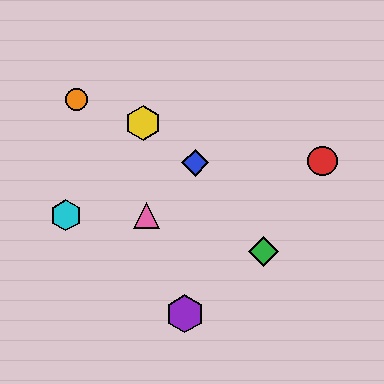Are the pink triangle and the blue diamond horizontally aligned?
No, the pink triangle is at y≈215 and the blue diamond is at y≈163.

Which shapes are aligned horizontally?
The cyan hexagon, the pink triangle are aligned horizontally.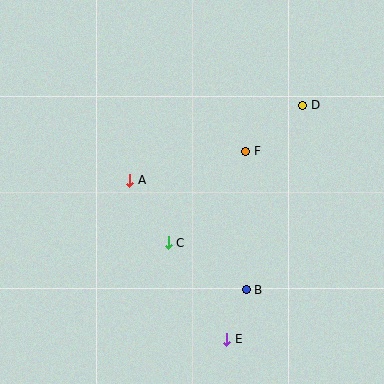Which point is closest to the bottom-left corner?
Point C is closest to the bottom-left corner.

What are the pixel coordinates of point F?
Point F is at (246, 151).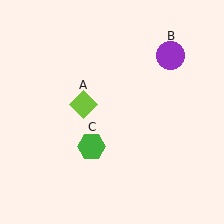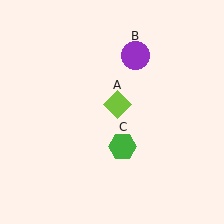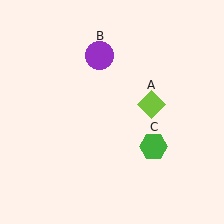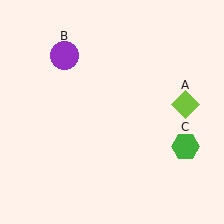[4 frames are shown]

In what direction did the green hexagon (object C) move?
The green hexagon (object C) moved right.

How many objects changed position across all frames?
3 objects changed position: lime diamond (object A), purple circle (object B), green hexagon (object C).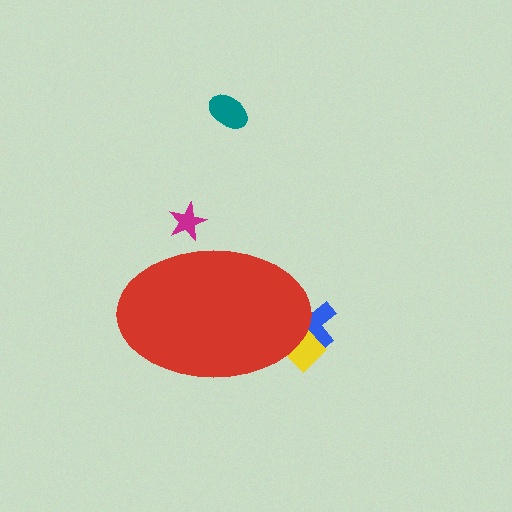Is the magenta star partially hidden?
Yes, the magenta star is partially hidden behind the red ellipse.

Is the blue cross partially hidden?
Yes, the blue cross is partially hidden behind the red ellipse.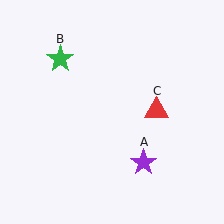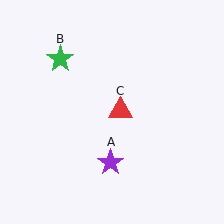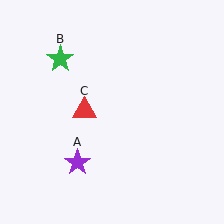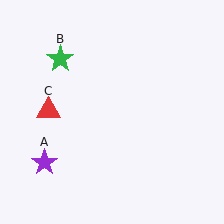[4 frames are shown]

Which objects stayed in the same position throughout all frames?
Green star (object B) remained stationary.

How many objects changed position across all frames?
2 objects changed position: purple star (object A), red triangle (object C).